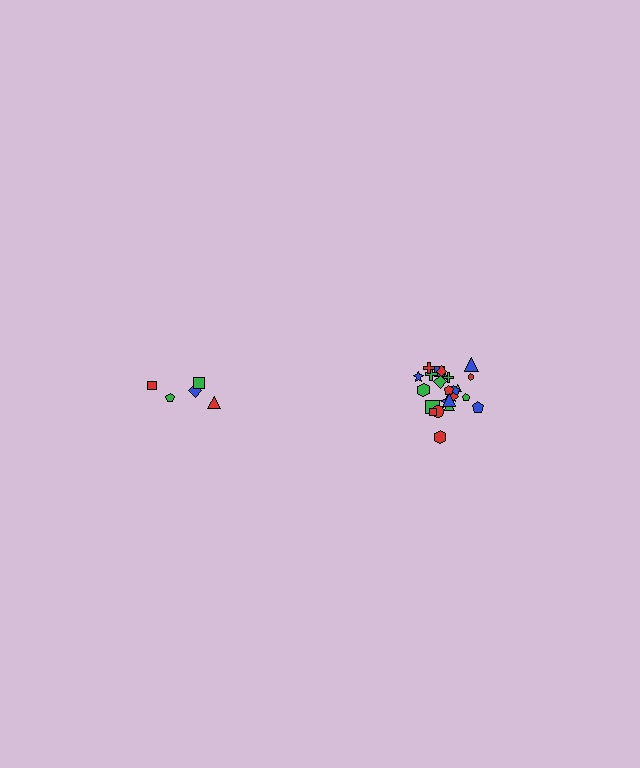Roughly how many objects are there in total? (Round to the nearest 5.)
Roughly 30 objects in total.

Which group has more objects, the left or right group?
The right group.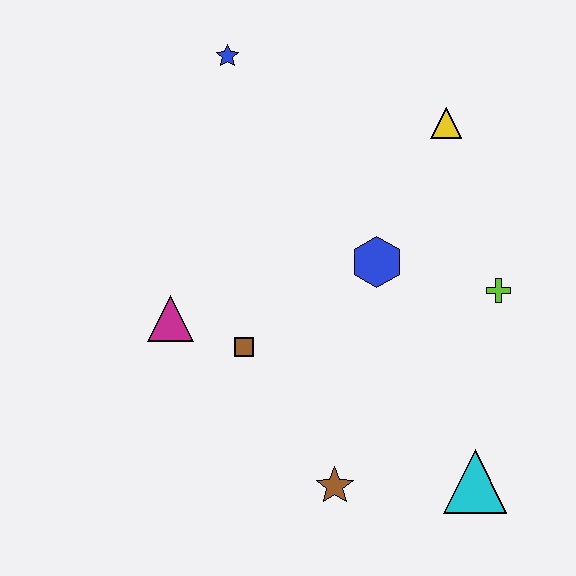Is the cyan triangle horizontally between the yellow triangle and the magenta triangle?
No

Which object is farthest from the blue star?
The cyan triangle is farthest from the blue star.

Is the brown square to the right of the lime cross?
No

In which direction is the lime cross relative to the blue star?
The lime cross is to the right of the blue star.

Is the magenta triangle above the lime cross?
No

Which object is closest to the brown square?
The magenta triangle is closest to the brown square.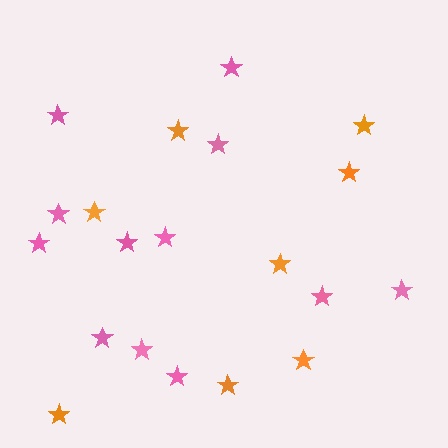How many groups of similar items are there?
There are 2 groups: one group of pink stars (12) and one group of orange stars (8).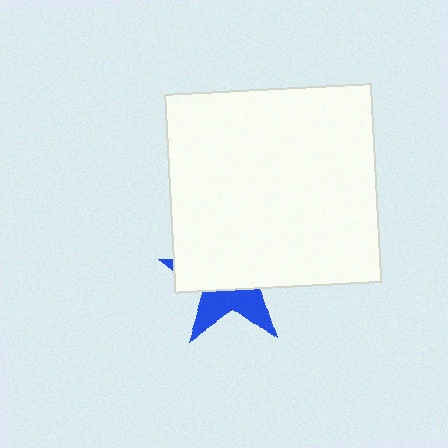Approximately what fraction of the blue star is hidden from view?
Roughly 65% of the blue star is hidden behind the white rectangle.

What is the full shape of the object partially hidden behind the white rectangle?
The partially hidden object is a blue star.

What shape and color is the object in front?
The object in front is a white rectangle.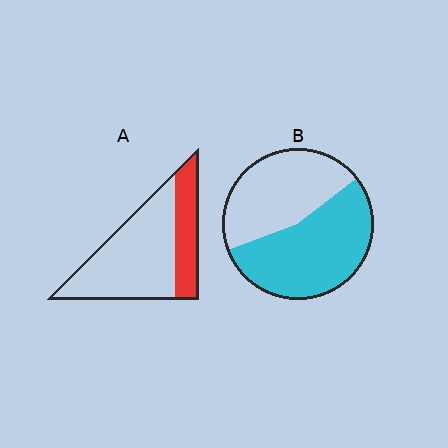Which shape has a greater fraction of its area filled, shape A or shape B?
Shape B.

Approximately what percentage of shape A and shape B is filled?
A is approximately 30% and B is approximately 55%.